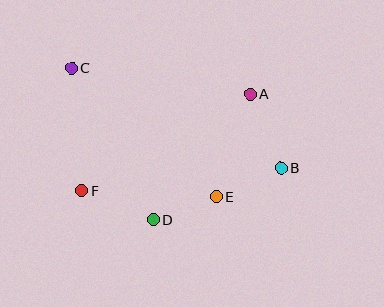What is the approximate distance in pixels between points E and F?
The distance between E and F is approximately 134 pixels.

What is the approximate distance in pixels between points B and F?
The distance between B and F is approximately 201 pixels.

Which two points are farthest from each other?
Points B and C are farthest from each other.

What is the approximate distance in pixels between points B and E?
The distance between B and E is approximately 71 pixels.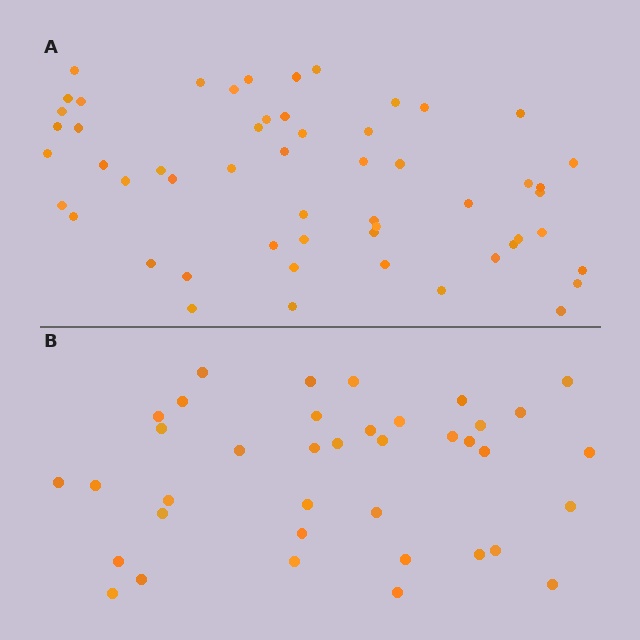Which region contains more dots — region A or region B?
Region A (the top region) has more dots.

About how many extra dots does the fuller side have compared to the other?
Region A has approximately 15 more dots than region B.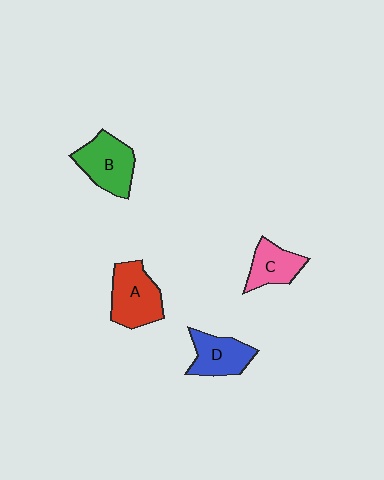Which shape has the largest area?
Shape A (red).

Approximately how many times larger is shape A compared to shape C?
Approximately 1.4 times.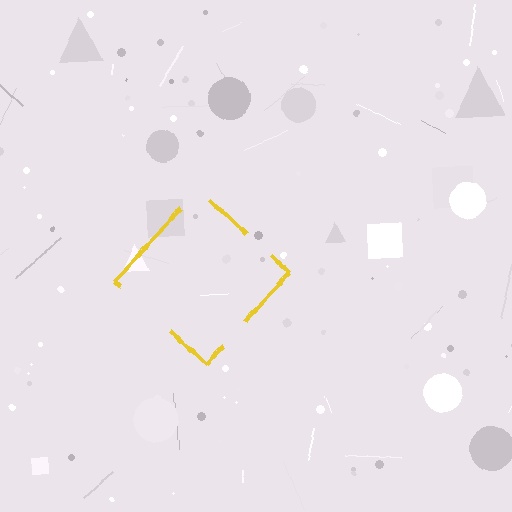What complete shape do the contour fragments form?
The contour fragments form a diamond.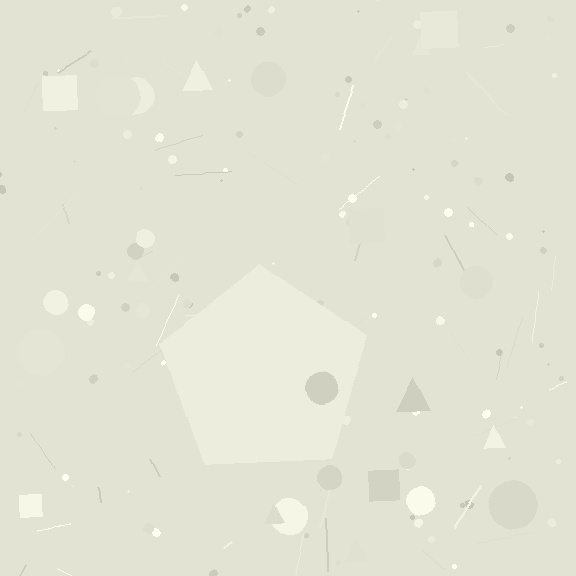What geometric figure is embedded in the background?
A pentagon is embedded in the background.